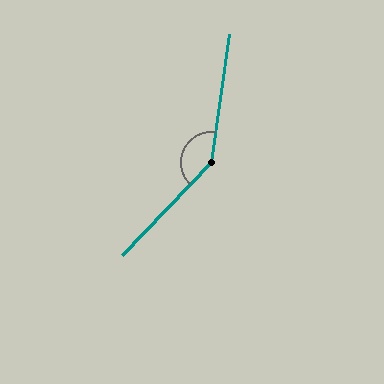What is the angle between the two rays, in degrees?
Approximately 144 degrees.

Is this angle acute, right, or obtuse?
It is obtuse.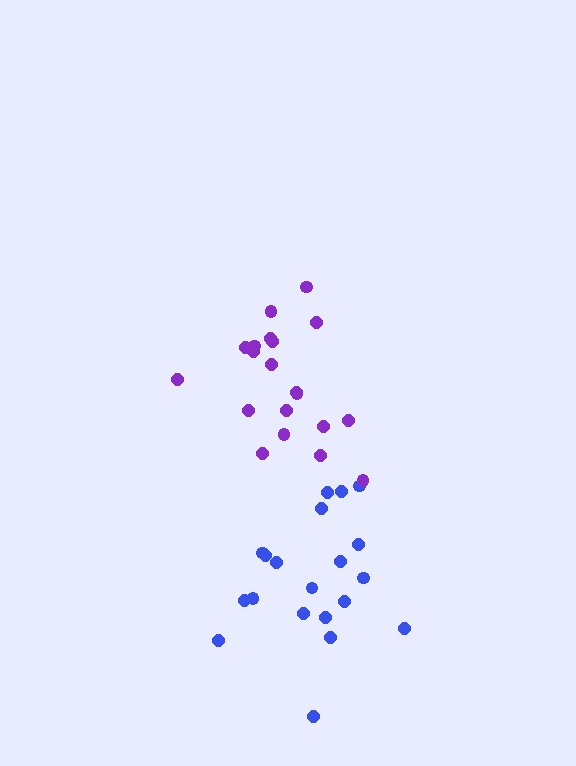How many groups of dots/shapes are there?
There are 2 groups.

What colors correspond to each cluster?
The clusters are colored: blue, purple.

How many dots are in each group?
Group 1: 20 dots, Group 2: 20 dots (40 total).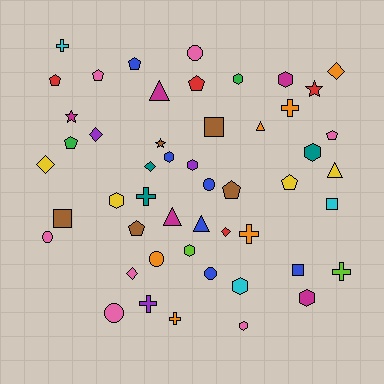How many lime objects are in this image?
There are 2 lime objects.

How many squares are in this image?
There are 4 squares.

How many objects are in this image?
There are 50 objects.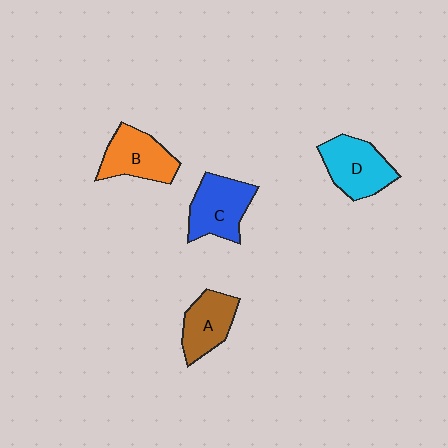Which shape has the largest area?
Shape D (cyan).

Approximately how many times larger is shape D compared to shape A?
Approximately 1.2 times.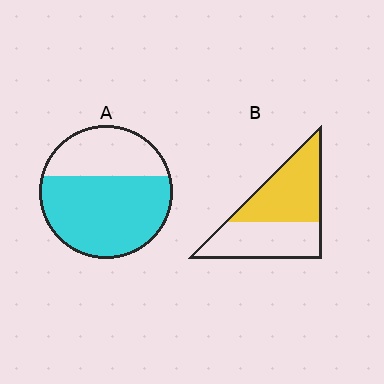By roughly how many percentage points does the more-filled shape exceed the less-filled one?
By roughly 15 percentage points (A over B).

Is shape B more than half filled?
Roughly half.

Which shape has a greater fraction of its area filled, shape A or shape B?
Shape A.